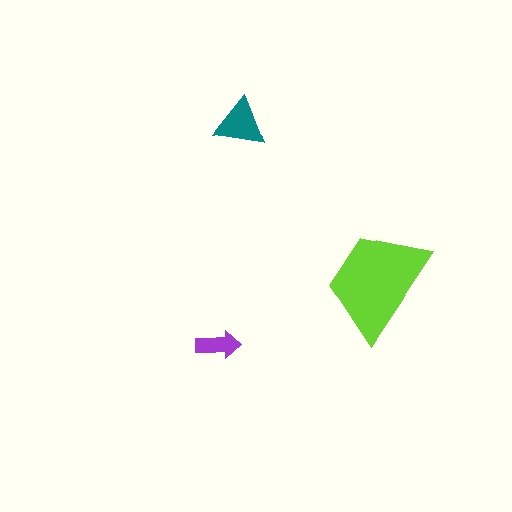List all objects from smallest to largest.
The purple arrow, the teal triangle, the lime trapezoid.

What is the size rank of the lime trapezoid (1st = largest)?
1st.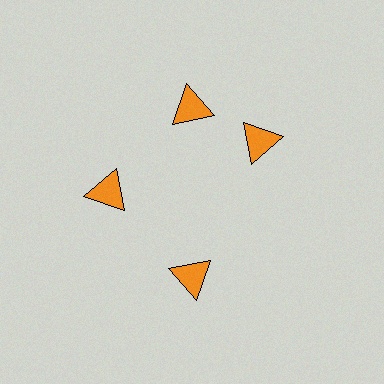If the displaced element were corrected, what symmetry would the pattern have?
It would have 4-fold rotational symmetry — the pattern would map onto itself every 90 degrees.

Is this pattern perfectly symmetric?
No. The 4 orange triangles are arranged in a ring, but one element near the 3 o'clock position is rotated out of alignment along the ring, breaking the 4-fold rotational symmetry.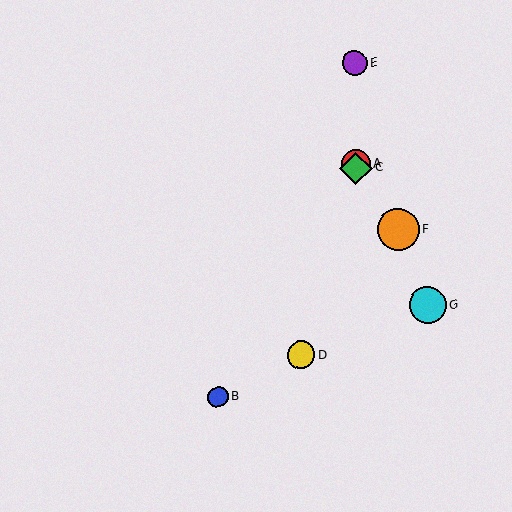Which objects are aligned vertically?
Objects A, C, E are aligned vertically.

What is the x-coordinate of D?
Object D is at x≈302.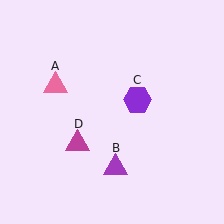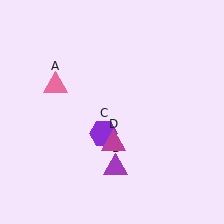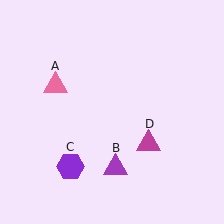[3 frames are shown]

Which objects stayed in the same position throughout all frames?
Pink triangle (object A) and purple triangle (object B) remained stationary.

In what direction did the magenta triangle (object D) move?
The magenta triangle (object D) moved right.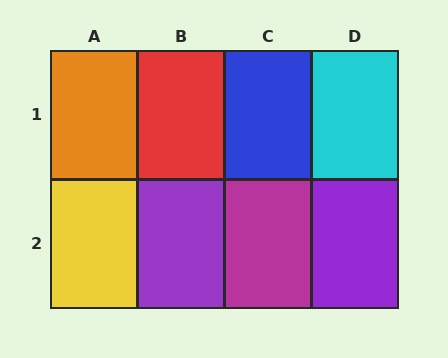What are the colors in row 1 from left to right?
Orange, red, blue, cyan.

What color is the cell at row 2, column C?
Magenta.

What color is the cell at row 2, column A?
Yellow.